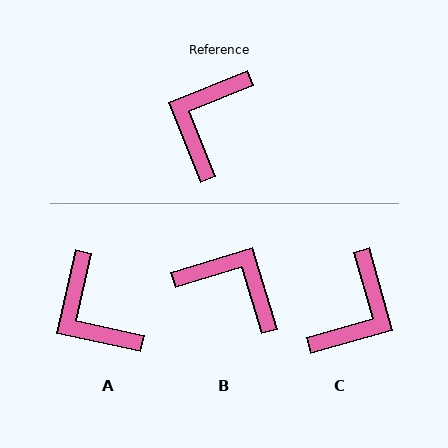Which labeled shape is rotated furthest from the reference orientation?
C, about 174 degrees away.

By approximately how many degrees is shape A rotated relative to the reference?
Approximately 56 degrees counter-clockwise.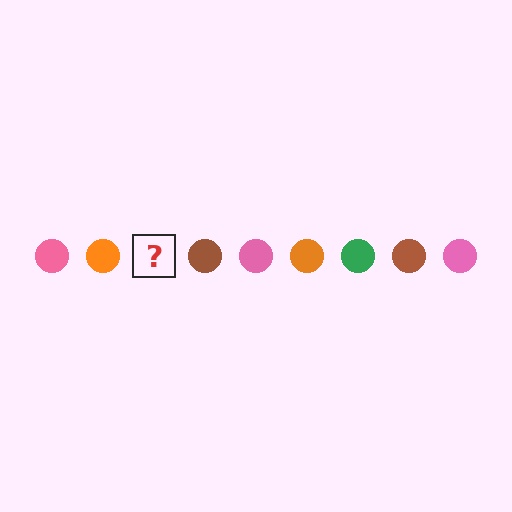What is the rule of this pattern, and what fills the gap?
The rule is that the pattern cycles through pink, orange, green, brown circles. The gap should be filled with a green circle.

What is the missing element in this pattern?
The missing element is a green circle.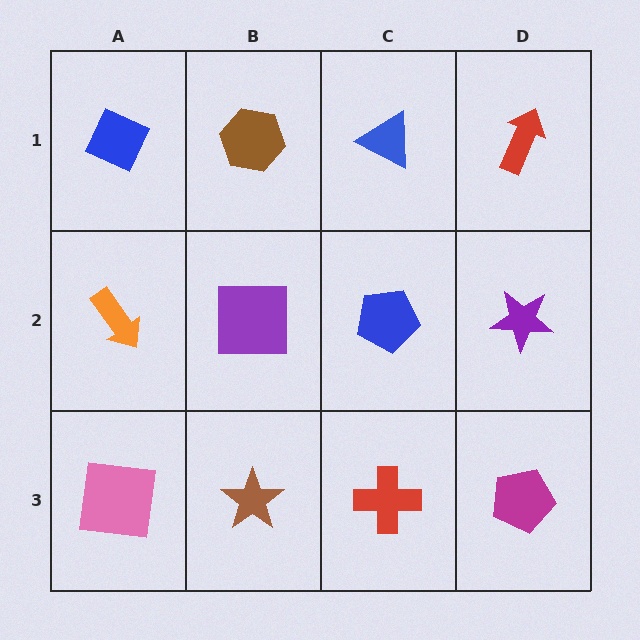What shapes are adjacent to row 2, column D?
A red arrow (row 1, column D), a magenta pentagon (row 3, column D), a blue pentagon (row 2, column C).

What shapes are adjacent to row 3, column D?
A purple star (row 2, column D), a red cross (row 3, column C).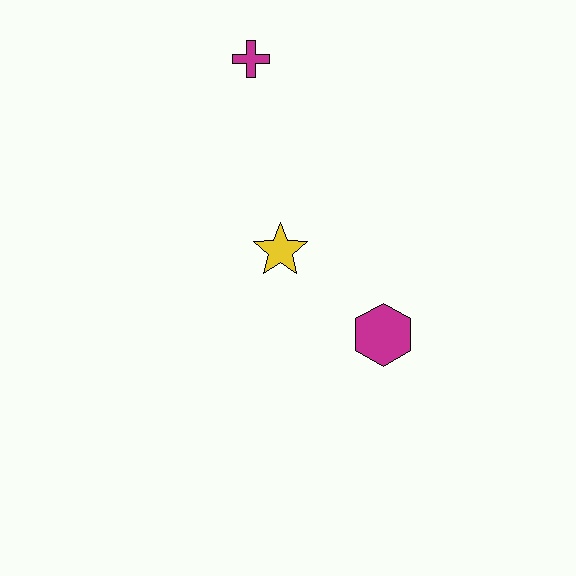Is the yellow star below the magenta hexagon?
No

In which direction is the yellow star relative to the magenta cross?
The yellow star is below the magenta cross.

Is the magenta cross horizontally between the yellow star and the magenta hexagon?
No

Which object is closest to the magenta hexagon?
The yellow star is closest to the magenta hexagon.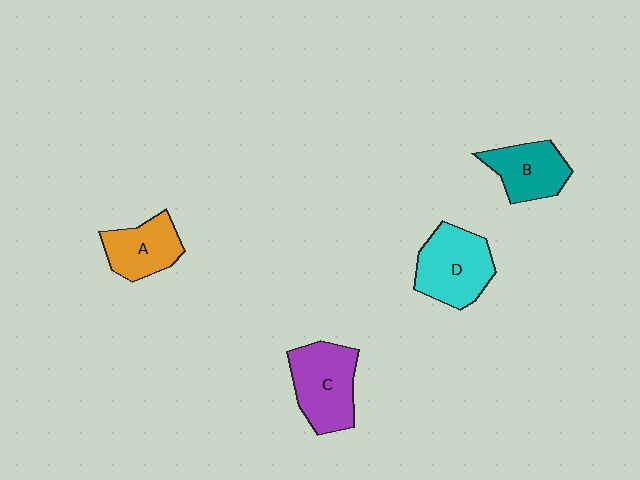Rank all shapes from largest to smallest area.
From largest to smallest: C (purple), D (cyan), B (teal), A (orange).